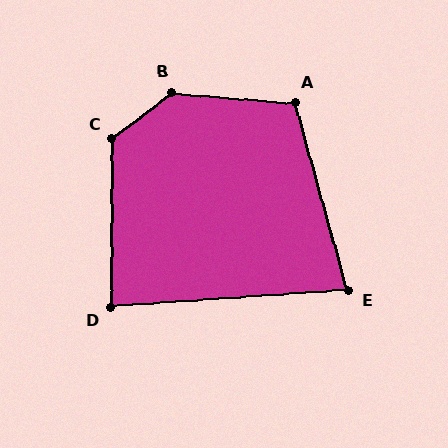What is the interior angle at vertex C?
Approximately 128 degrees (obtuse).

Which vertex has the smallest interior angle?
E, at approximately 78 degrees.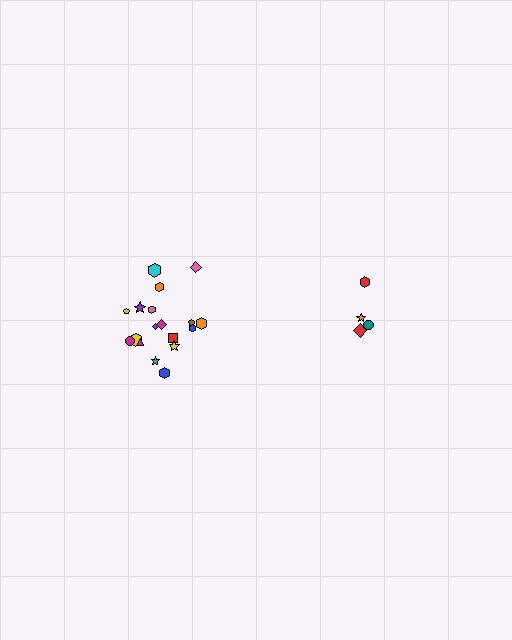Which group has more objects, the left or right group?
The left group.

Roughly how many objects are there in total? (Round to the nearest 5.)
Roughly 20 objects in total.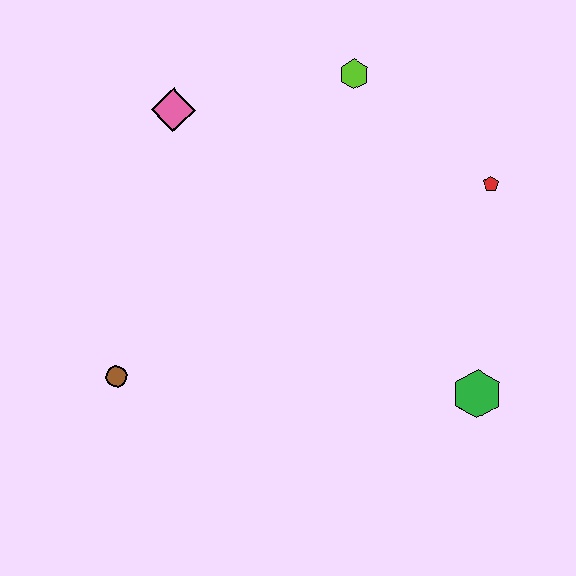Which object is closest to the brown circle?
The pink diamond is closest to the brown circle.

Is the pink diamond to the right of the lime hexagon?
No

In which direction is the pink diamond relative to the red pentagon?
The pink diamond is to the left of the red pentagon.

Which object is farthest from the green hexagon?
The pink diamond is farthest from the green hexagon.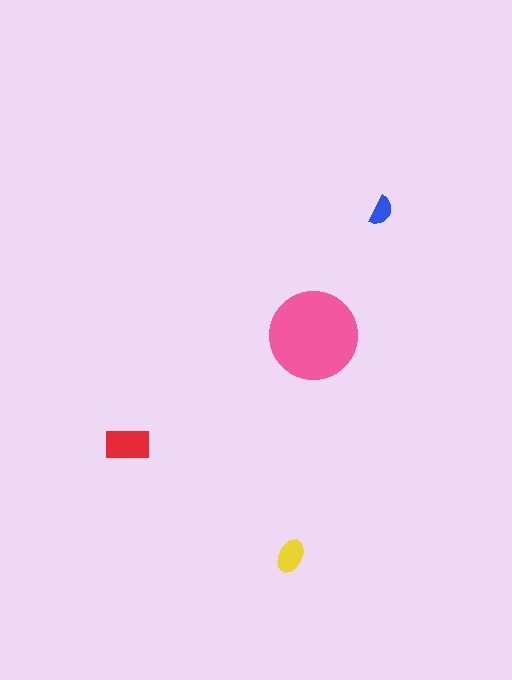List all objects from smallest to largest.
The blue semicircle, the yellow ellipse, the red rectangle, the pink circle.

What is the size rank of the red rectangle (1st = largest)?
2nd.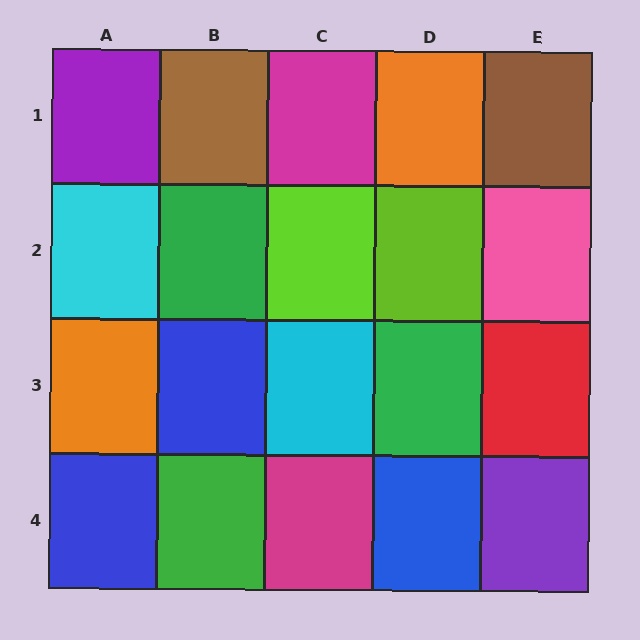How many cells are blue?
3 cells are blue.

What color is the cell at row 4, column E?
Purple.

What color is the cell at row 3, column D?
Green.